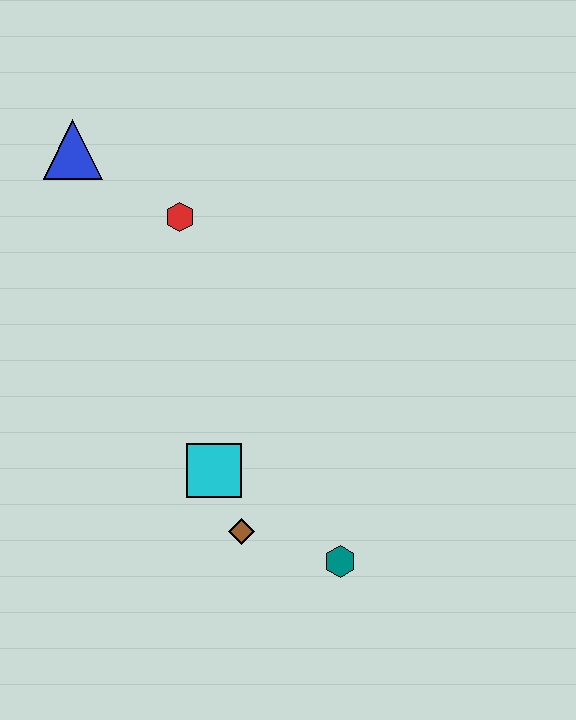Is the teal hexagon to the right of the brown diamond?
Yes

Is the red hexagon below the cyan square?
No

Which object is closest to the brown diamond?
The cyan square is closest to the brown diamond.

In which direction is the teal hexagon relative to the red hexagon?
The teal hexagon is below the red hexagon.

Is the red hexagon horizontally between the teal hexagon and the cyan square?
No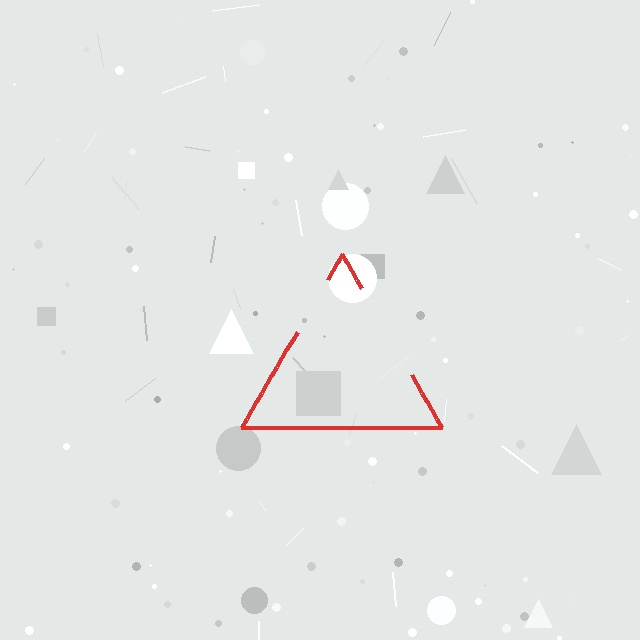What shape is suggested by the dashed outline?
The dashed outline suggests a triangle.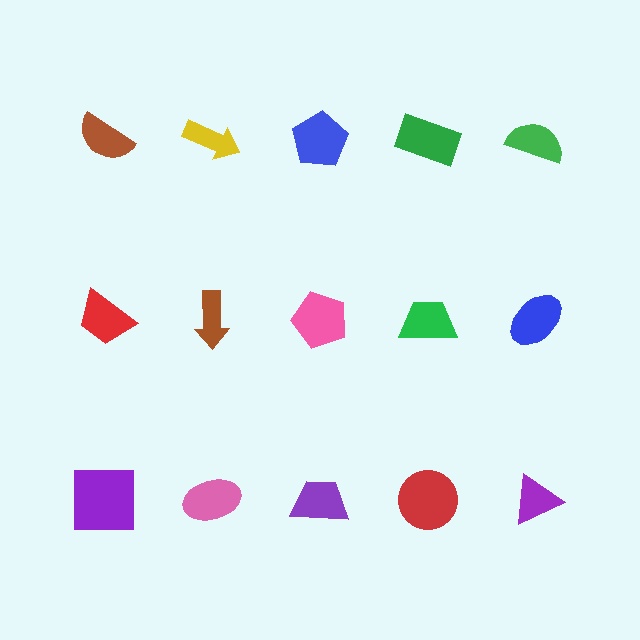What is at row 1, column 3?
A blue pentagon.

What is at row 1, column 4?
A green rectangle.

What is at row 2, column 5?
A blue ellipse.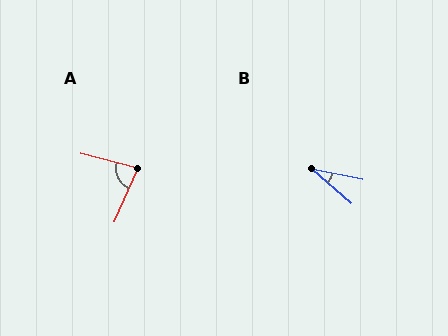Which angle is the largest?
A, at approximately 81 degrees.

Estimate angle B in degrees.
Approximately 29 degrees.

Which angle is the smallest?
B, at approximately 29 degrees.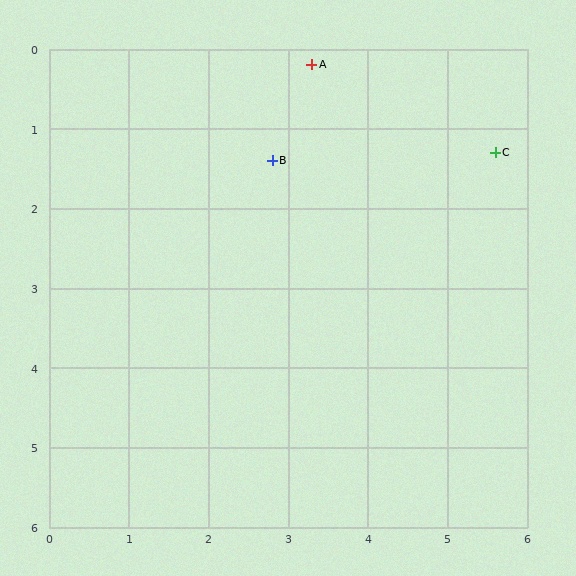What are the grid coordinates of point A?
Point A is at approximately (3.3, 0.2).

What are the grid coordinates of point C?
Point C is at approximately (5.6, 1.3).